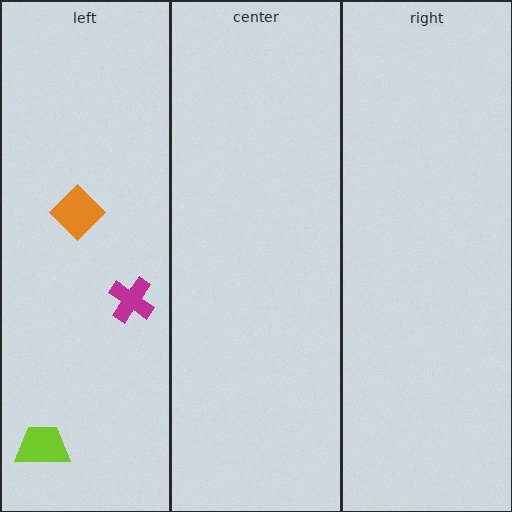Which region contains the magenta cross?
The left region.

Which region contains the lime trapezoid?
The left region.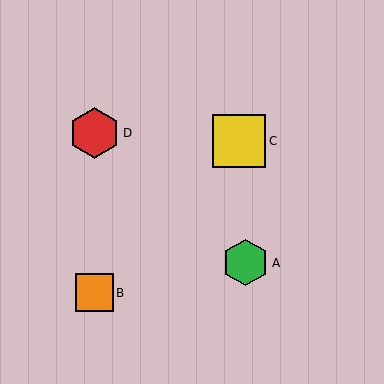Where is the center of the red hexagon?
The center of the red hexagon is at (95, 133).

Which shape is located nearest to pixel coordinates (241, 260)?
The green hexagon (labeled A) at (246, 263) is nearest to that location.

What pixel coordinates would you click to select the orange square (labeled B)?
Click at (94, 293) to select the orange square B.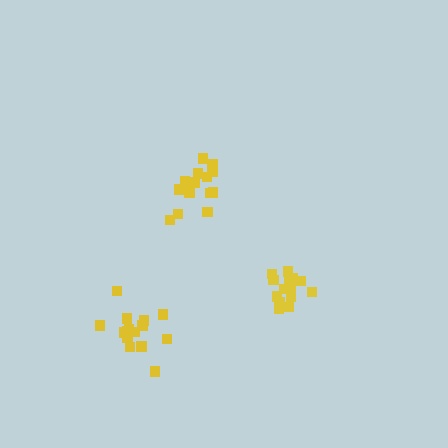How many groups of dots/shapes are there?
There are 3 groups.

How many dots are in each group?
Group 1: 14 dots, Group 2: 14 dots, Group 3: 15 dots (43 total).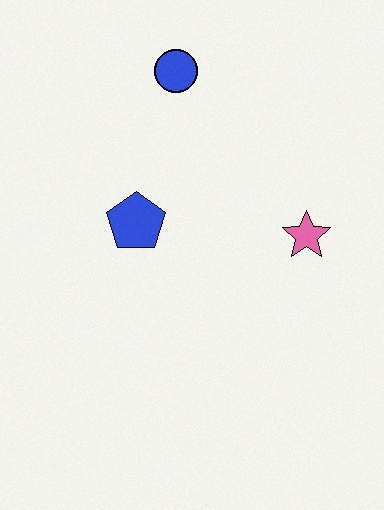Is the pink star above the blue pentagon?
No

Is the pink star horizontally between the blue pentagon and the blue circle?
No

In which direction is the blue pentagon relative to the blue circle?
The blue pentagon is below the blue circle.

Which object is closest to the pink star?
The blue pentagon is closest to the pink star.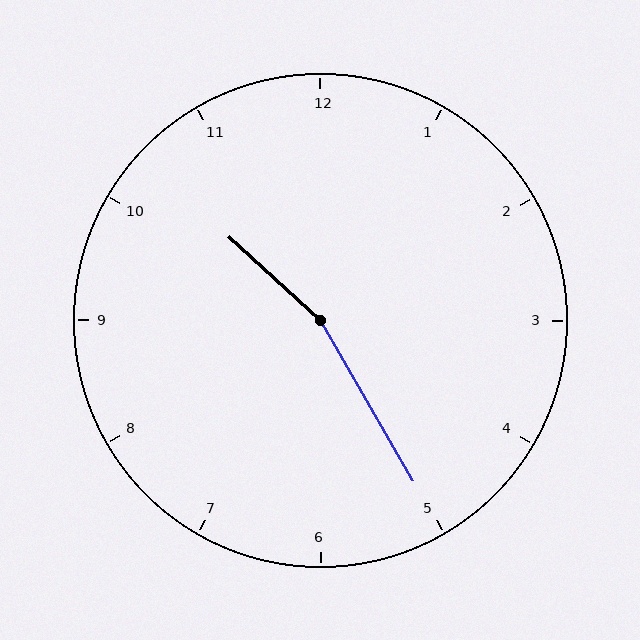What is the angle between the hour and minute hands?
Approximately 162 degrees.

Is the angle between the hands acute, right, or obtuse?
It is obtuse.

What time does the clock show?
10:25.